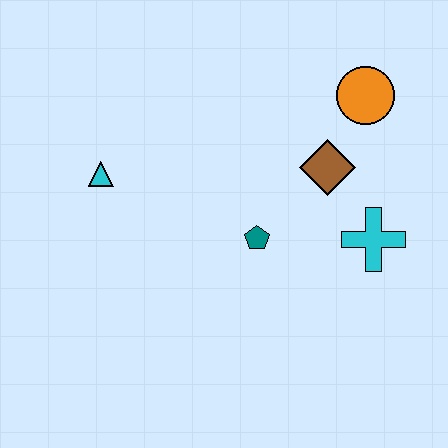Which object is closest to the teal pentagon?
The brown diamond is closest to the teal pentagon.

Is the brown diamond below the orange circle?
Yes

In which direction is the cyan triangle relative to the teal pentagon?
The cyan triangle is to the left of the teal pentagon.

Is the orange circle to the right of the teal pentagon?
Yes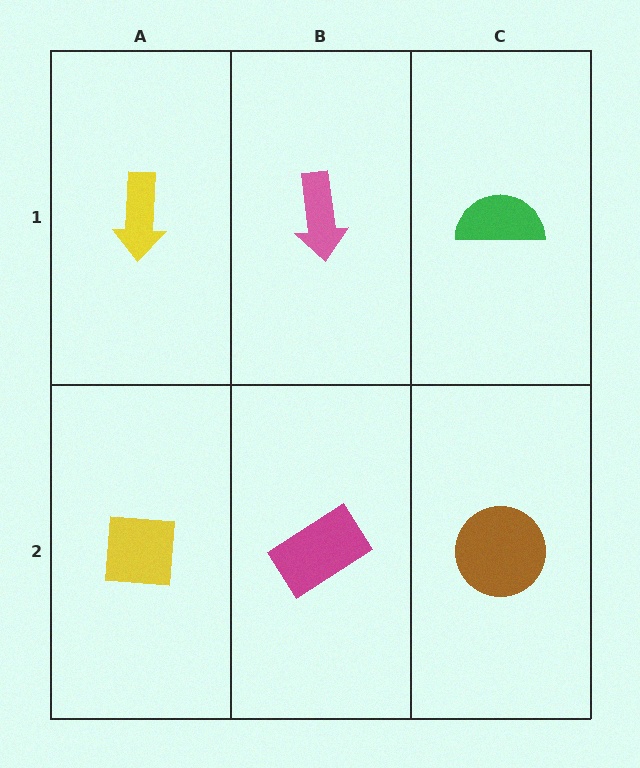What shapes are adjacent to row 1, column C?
A brown circle (row 2, column C), a pink arrow (row 1, column B).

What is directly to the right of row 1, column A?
A pink arrow.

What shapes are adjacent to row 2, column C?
A green semicircle (row 1, column C), a magenta rectangle (row 2, column B).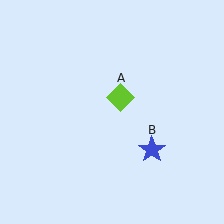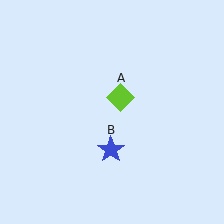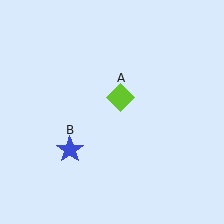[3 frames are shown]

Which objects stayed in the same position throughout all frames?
Lime diamond (object A) remained stationary.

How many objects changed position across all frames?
1 object changed position: blue star (object B).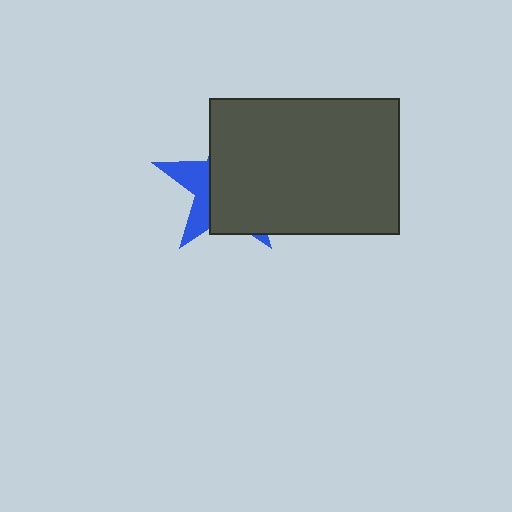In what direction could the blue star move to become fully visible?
The blue star could move left. That would shift it out from behind the dark gray rectangle entirely.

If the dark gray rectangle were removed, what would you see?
You would see the complete blue star.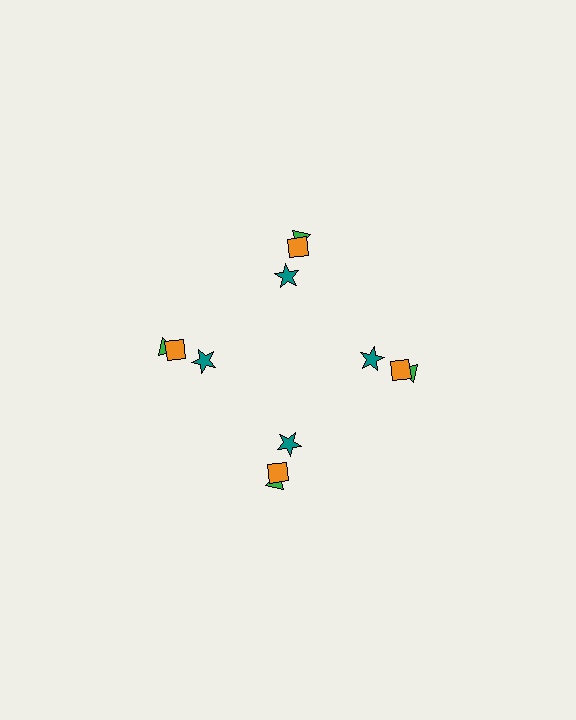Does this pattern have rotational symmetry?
Yes, this pattern has 4-fold rotational symmetry. It looks the same after rotating 90 degrees around the center.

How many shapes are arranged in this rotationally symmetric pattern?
There are 12 shapes, arranged in 4 groups of 3.